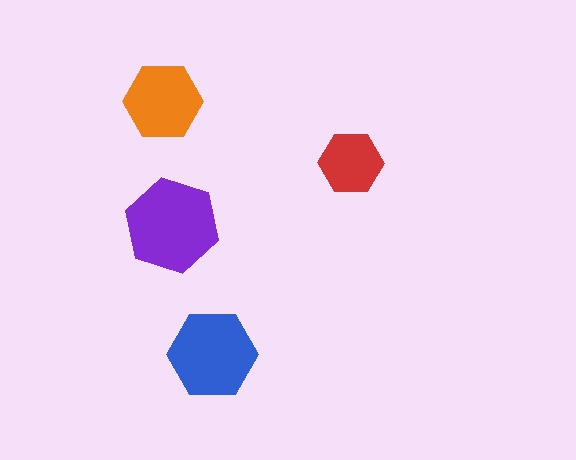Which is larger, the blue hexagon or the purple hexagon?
The purple one.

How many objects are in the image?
There are 4 objects in the image.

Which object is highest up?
The orange hexagon is topmost.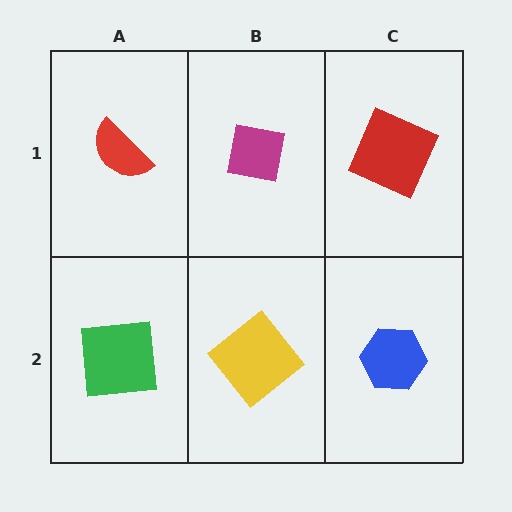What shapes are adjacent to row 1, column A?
A green square (row 2, column A), a magenta square (row 1, column B).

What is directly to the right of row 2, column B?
A blue hexagon.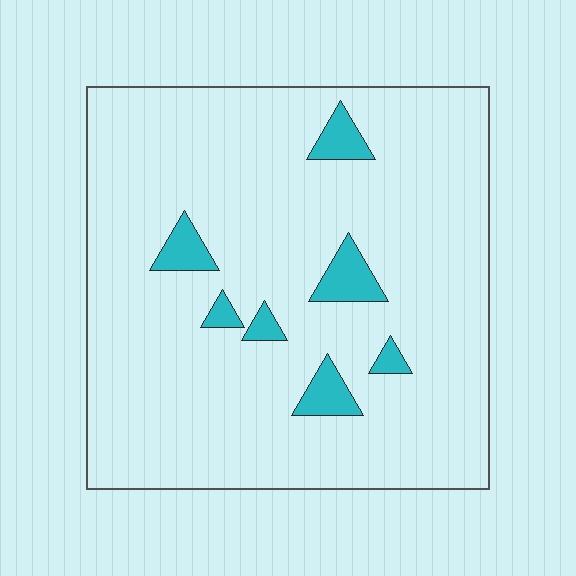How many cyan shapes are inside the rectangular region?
7.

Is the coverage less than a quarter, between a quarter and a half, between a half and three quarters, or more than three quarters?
Less than a quarter.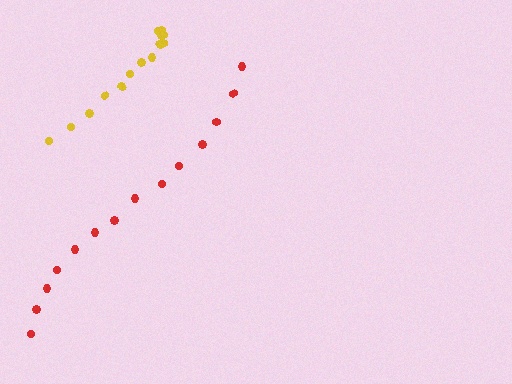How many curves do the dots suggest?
There are 2 distinct paths.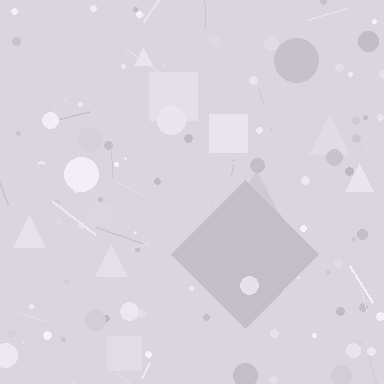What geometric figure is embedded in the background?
A diamond is embedded in the background.